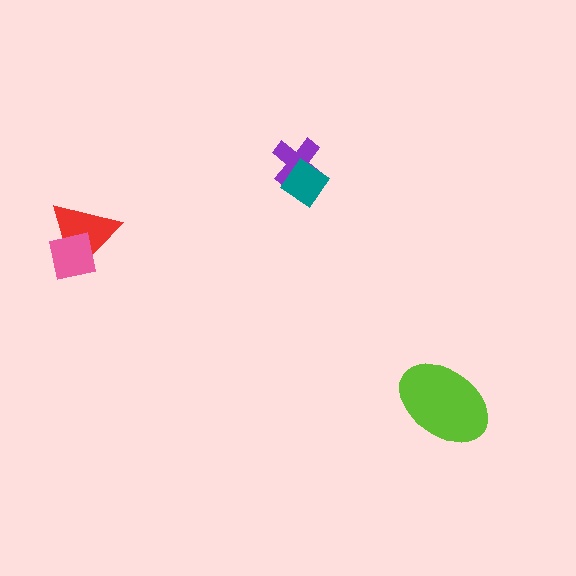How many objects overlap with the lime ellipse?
0 objects overlap with the lime ellipse.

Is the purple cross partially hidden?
Yes, it is partially covered by another shape.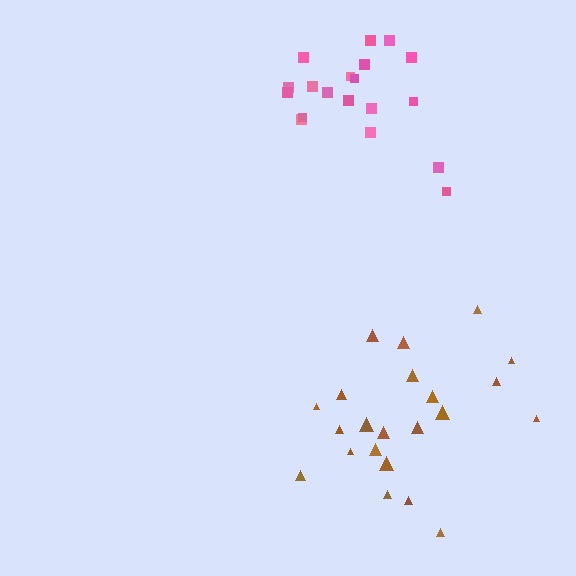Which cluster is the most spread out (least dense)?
Brown.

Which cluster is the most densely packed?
Pink.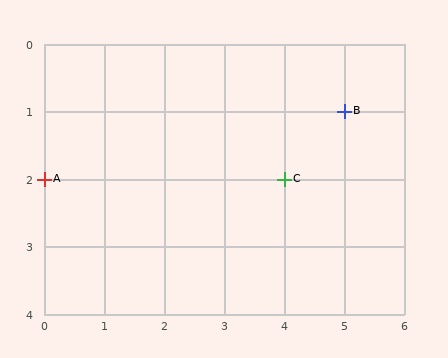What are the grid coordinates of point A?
Point A is at grid coordinates (0, 2).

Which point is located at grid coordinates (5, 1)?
Point B is at (5, 1).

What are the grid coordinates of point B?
Point B is at grid coordinates (5, 1).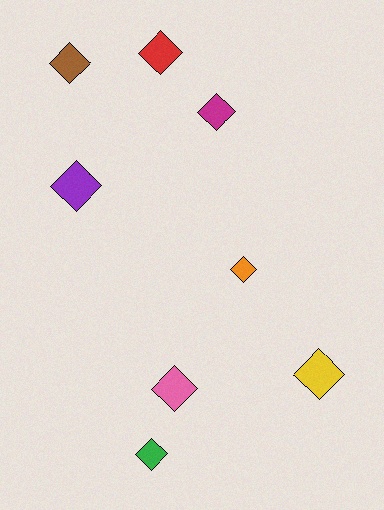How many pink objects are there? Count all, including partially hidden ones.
There is 1 pink object.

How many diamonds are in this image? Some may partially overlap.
There are 8 diamonds.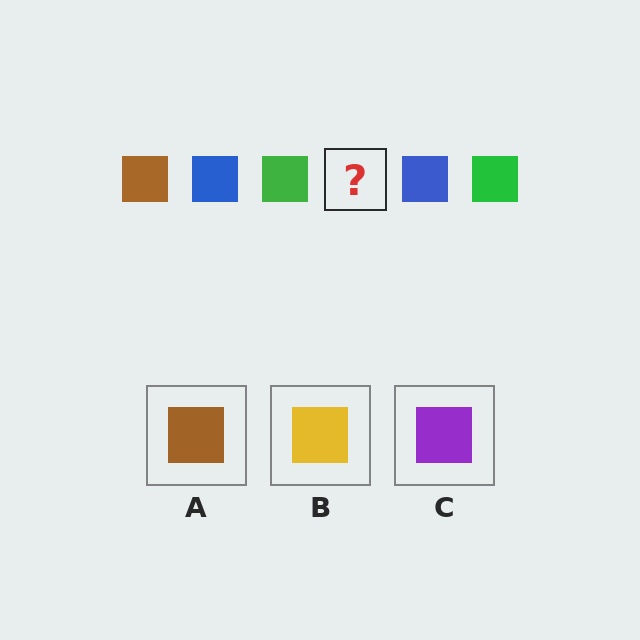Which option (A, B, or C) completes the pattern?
A.